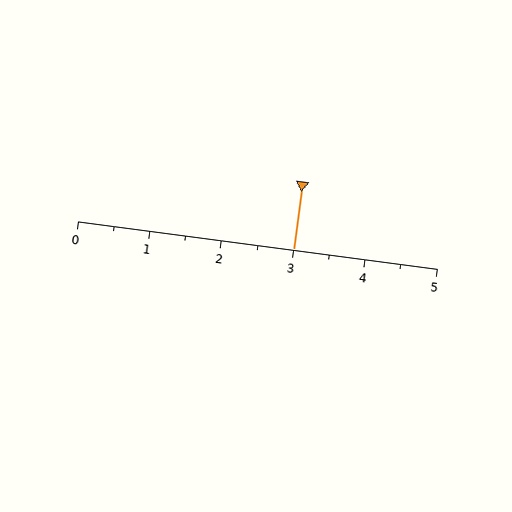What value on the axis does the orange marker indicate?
The marker indicates approximately 3.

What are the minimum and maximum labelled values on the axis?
The axis runs from 0 to 5.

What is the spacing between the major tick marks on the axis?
The major ticks are spaced 1 apart.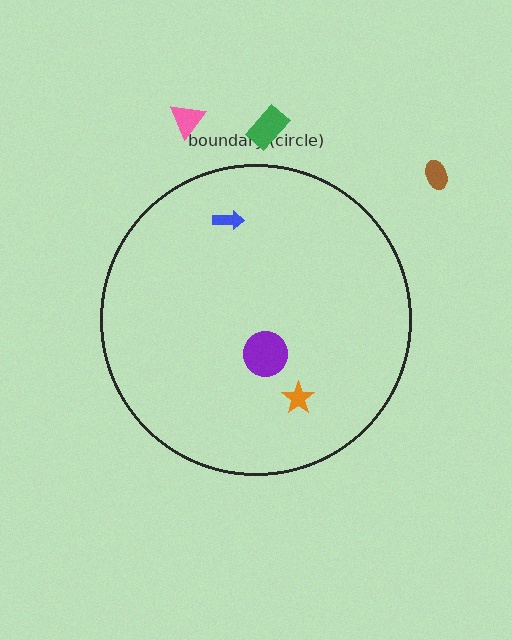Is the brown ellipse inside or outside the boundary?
Outside.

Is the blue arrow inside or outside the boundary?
Inside.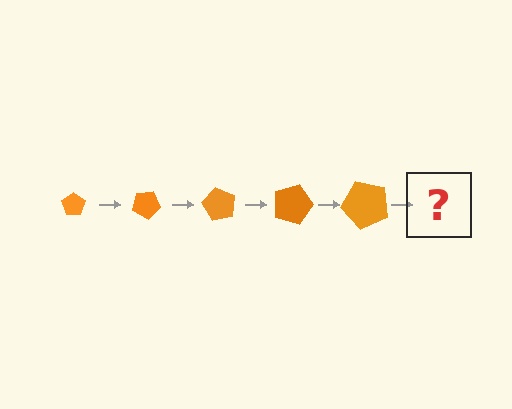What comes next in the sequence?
The next element should be a pentagon, larger than the previous one and rotated 150 degrees from the start.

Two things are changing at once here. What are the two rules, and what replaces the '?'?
The two rules are that the pentagon grows larger each step and it rotates 30 degrees each step. The '?' should be a pentagon, larger than the previous one and rotated 150 degrees from the start.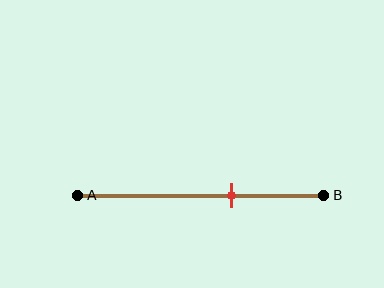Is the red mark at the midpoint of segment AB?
No, the mark is at about 65% from A, not at the 50% midpoint.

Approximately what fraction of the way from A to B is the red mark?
The red mark is approximately 65% of the way from A to B.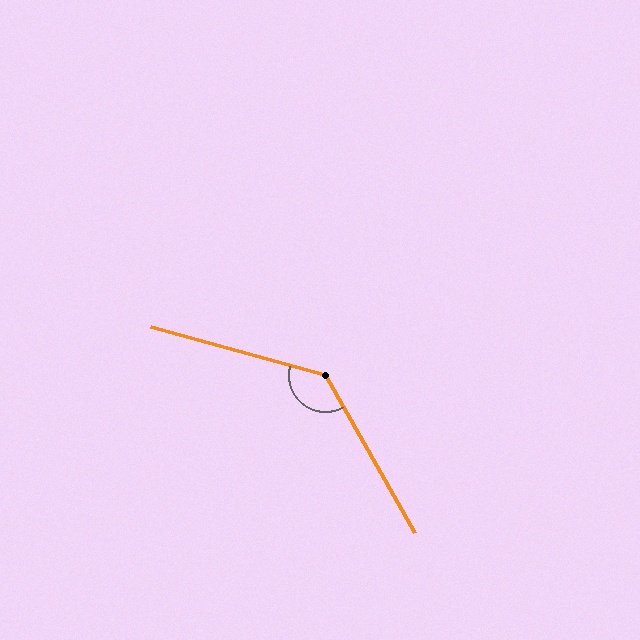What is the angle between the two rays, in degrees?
Approximately 135 degrees.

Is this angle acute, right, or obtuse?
It is obtuse.